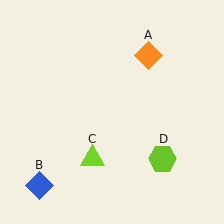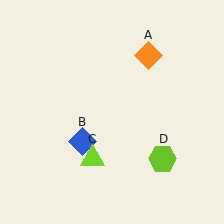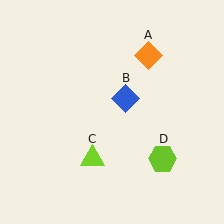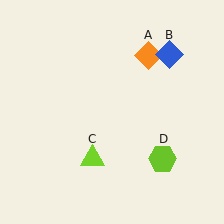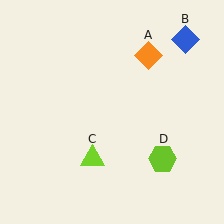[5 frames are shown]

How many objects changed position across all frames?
1 object changed position: blue diamond (object B).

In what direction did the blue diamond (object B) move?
The blue diamond (object B) moved up and to the right.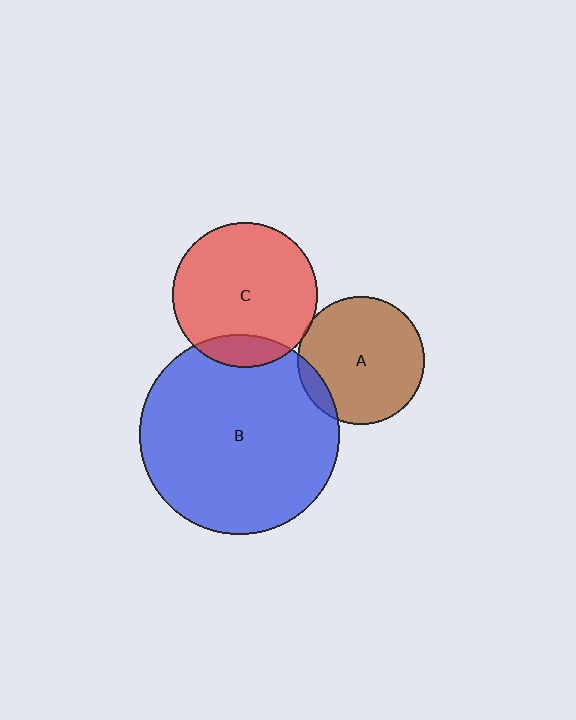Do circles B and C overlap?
Yes.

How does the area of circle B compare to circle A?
Approximately 2.5 times.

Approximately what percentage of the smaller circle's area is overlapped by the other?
Approximately 15%.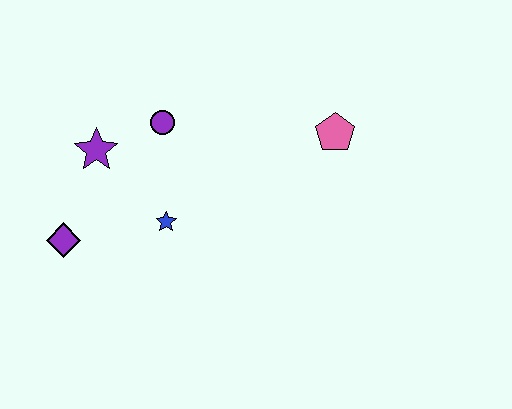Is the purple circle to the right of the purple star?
Yes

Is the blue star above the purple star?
No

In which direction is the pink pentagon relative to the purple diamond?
The pink pentagon is to the right of the purple diamond.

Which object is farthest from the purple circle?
The pink pentagon is farthest from the purple circle.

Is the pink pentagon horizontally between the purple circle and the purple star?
No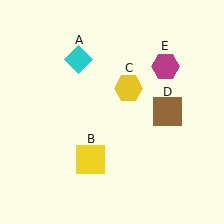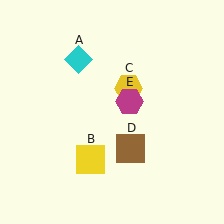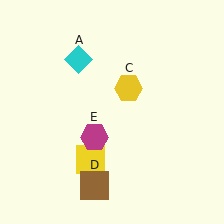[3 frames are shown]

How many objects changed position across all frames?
2 objects changed position: brown square (object D), magenta hexagon (object E).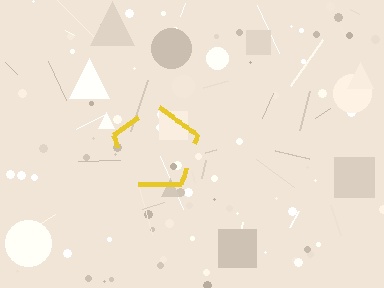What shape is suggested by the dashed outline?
The dashed outline suggests a pentagon.